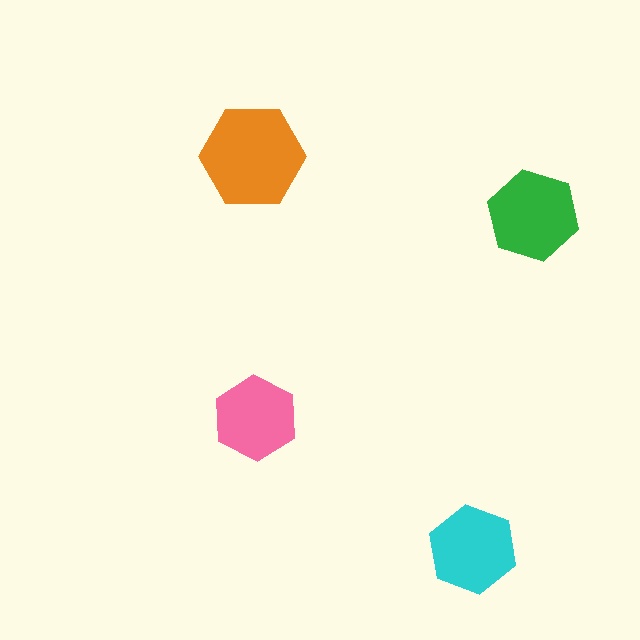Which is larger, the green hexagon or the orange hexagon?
The orange one.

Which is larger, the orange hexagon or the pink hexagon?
The orange one.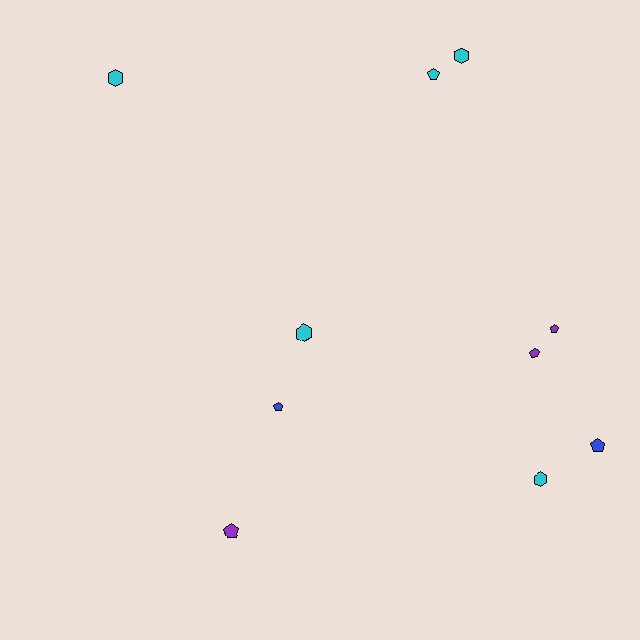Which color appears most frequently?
Cyan, with 5 objects.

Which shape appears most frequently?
Pentagon, with 6 objects.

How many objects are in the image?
There are 10 objects.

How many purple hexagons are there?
There are no purple hexagons.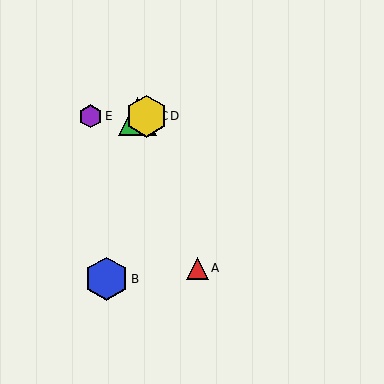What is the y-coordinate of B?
Object B is at y≈279.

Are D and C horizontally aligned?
Yes, both are at y≈116.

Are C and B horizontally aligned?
No, C is at y≈116 and B is at y≈279.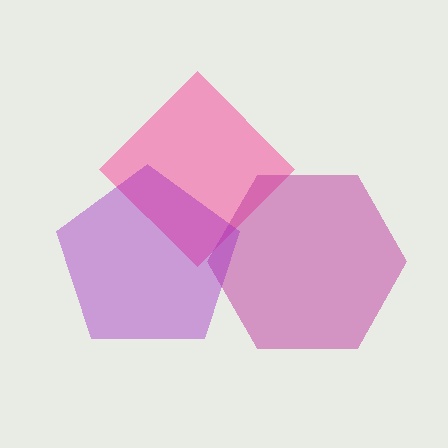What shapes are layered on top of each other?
The layered shapes are: a pink diamond, a magenta hexagon, a purple pentagon.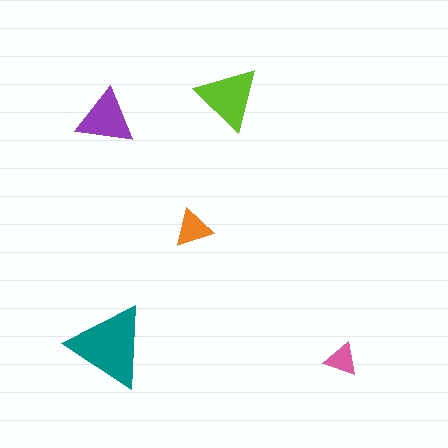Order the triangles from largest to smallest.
the teal one, the lime one, the purple one, the orange one, the pink one.